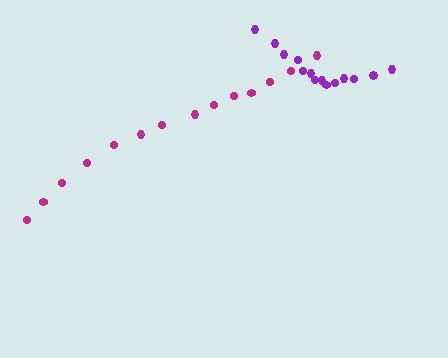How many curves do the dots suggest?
There are 2 distinct paths.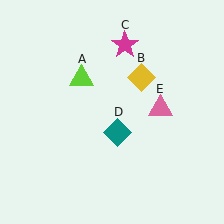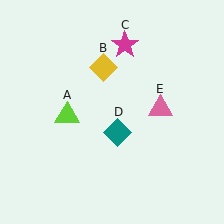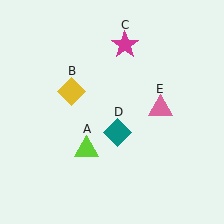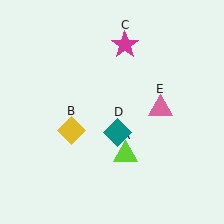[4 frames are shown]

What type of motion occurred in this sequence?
The lime triangle (object A), yellow diamond (object B) rotated counterclockwise around the center of the scene.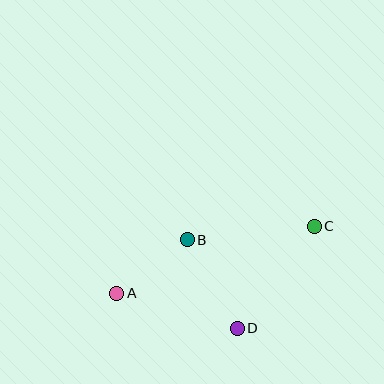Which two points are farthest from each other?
Points A and C are farthest from each other.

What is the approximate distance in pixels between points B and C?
The distance between B and C is approximately 128 pixels.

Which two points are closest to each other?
Points A and B are closest to each other.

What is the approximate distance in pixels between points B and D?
The distance between B and D is approximately 102 pixels.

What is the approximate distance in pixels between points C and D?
The distance between C and D is approximately 128 pixels.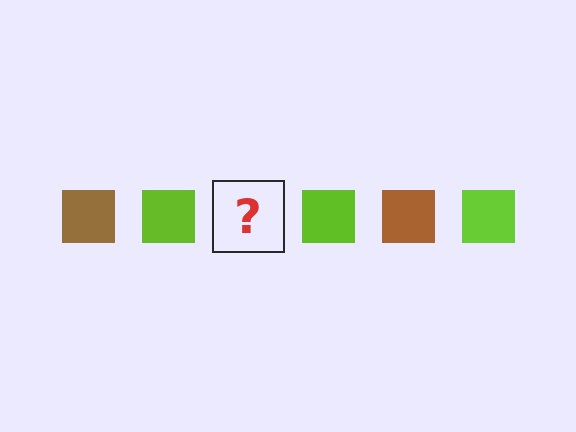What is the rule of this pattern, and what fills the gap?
The rule is that the pattern cycles through brown, lime squares. The gap should be filled with a brown square.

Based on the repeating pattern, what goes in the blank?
The blank should be a brown square.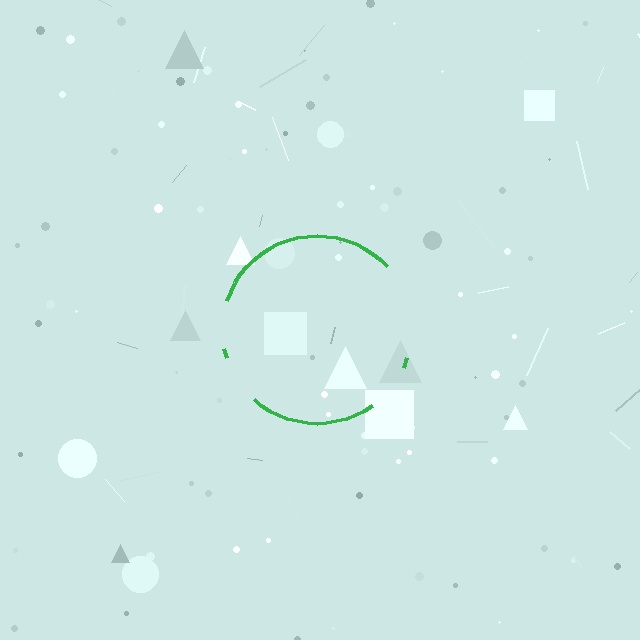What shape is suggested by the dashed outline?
The dashed outline suggests a circle.